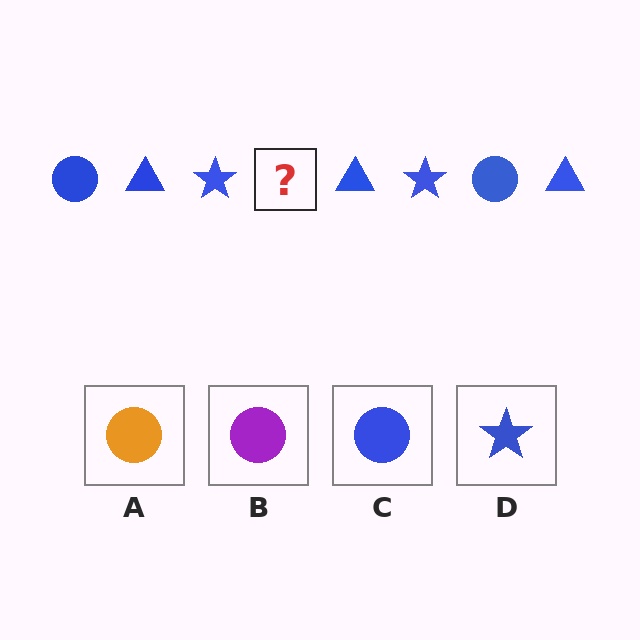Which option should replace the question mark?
Option C.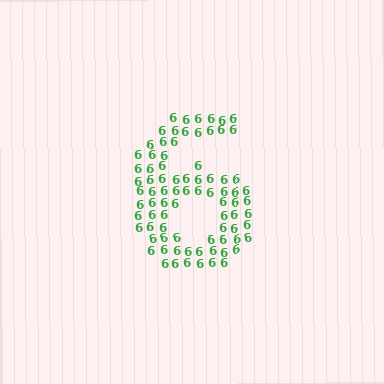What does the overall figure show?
The overall figure shows the digit 6.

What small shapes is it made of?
It is made of small digit 6's.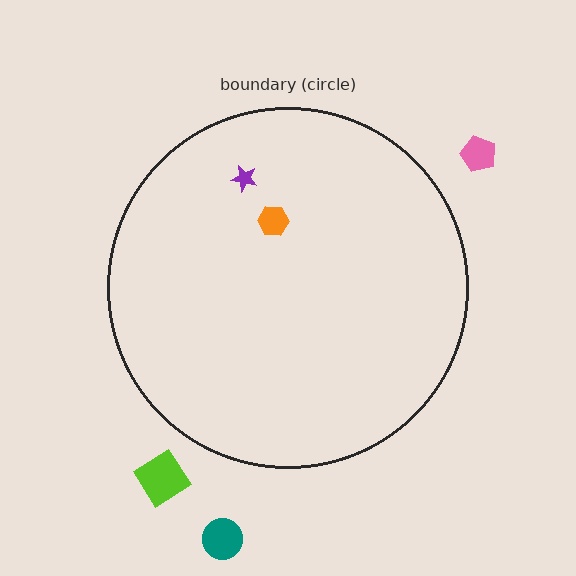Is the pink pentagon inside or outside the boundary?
Outside.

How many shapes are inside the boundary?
2 inside, 3 outside.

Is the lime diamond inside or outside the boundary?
Outside.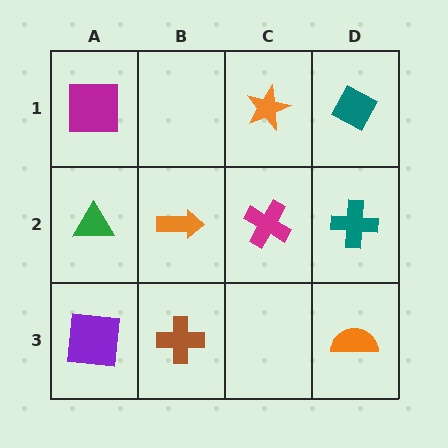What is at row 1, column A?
A magenta square.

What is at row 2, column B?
An orange arrow.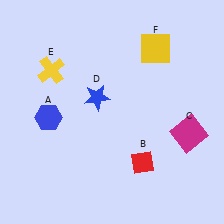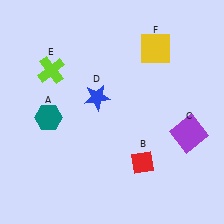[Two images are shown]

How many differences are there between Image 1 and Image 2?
There are 3 differences between the two images.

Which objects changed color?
A changed from blue to teal. C changed from magenta to purple. E changed from yellow to lime.